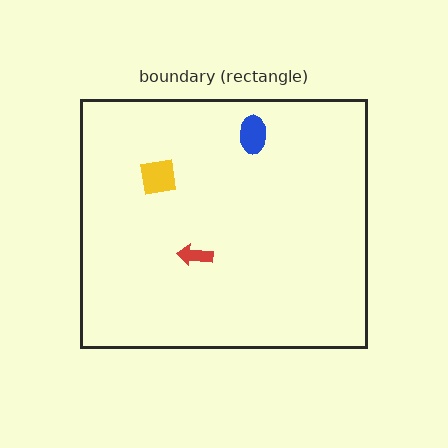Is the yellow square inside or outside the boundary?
Inside.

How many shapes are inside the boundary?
3 inside, 0 outside.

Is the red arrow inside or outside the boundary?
Inside.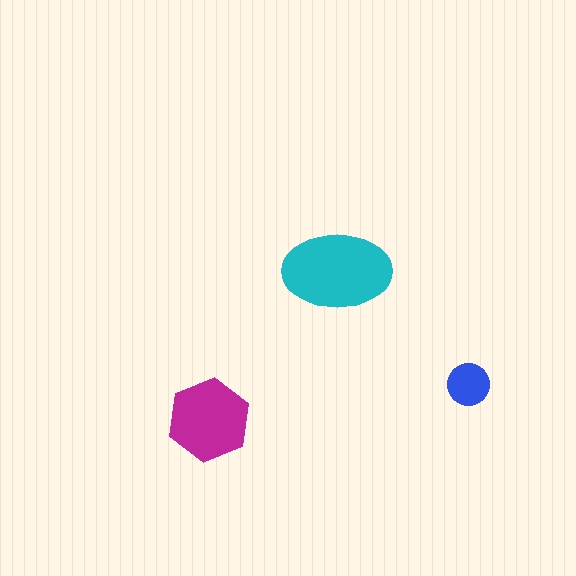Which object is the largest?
The cyan ellipse.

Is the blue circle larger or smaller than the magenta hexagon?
Smaller.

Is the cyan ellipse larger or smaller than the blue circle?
Larger.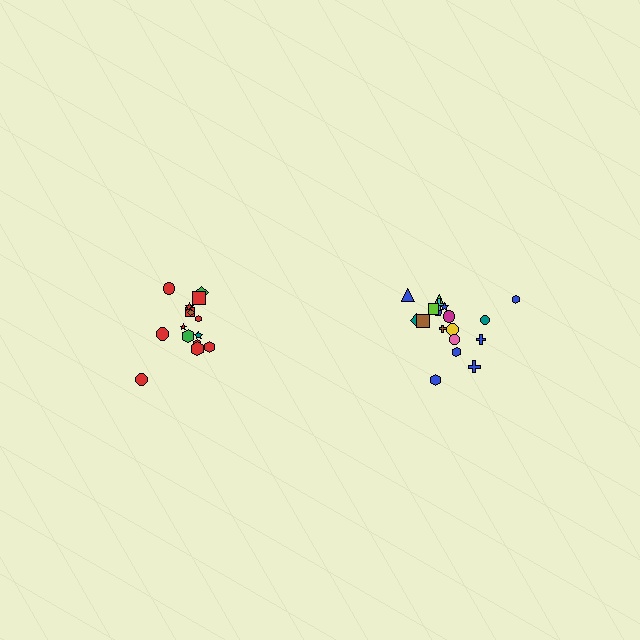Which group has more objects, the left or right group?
The right group.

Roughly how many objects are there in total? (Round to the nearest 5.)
Roughly 35 objects in total.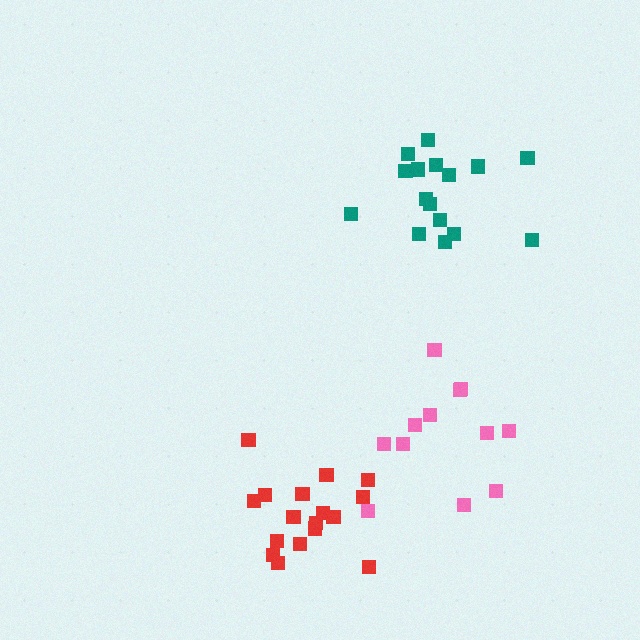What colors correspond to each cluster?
The clusters are colored: teal, pink, red.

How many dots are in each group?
Group 1: 16 dots, Group 2: 12 dots, Group 3: 17 dots (45 total).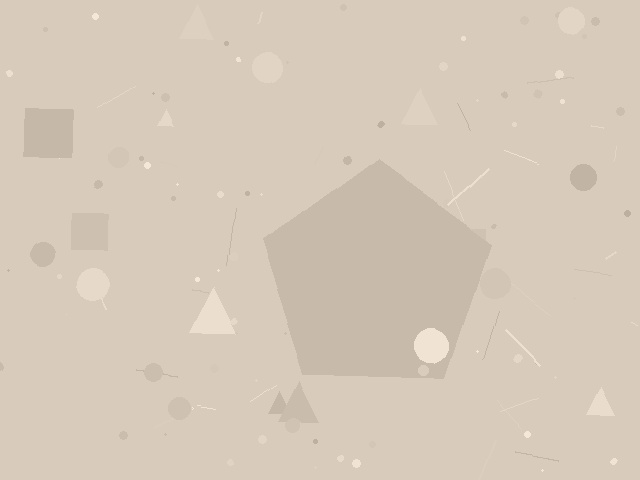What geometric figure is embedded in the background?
A pentagon is embedded in the background.